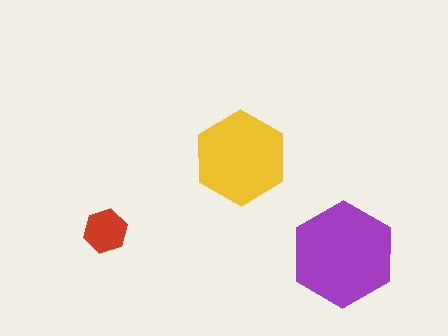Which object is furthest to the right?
The purple hexagon is rightmost.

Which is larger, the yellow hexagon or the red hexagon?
The yellow one.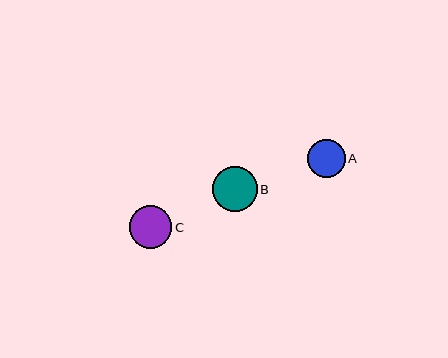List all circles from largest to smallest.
From largest to smallest: B, C, A.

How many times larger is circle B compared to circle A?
Circle B is approximately 1.2 times the size of circle A.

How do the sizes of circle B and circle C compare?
Circle B and circle C are approximately the same size.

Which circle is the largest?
Circle B is the largest with a size of approximately 45 pixels.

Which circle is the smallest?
Circle A is the smallest with a size of approximately 38 pixels.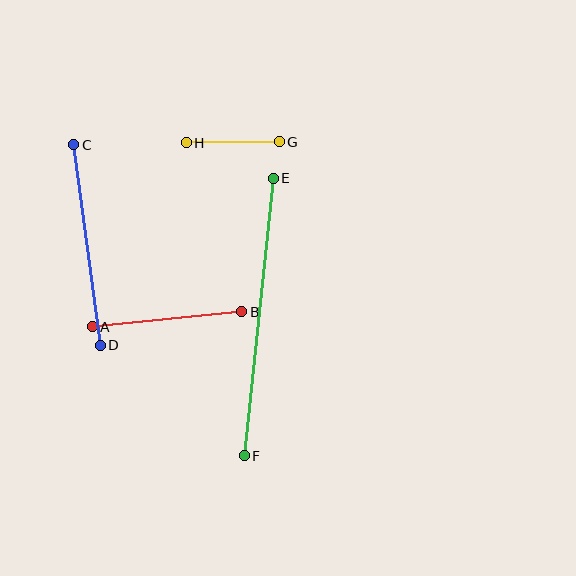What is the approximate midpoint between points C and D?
The midpoint is at approximately (87, 245) pixels.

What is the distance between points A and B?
The distance is approximately 150 pixels.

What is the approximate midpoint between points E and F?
The midpoint is at approximately (259, 317) pixels.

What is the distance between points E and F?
The distance is approximately 279 pixels.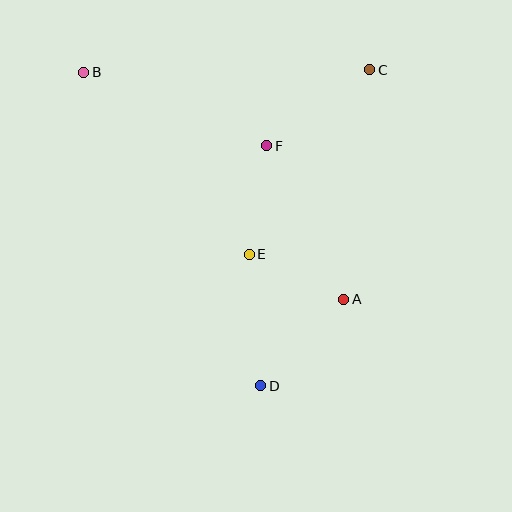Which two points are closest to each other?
Points A and E are closest to each other.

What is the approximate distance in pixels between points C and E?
The distance between C and E is approximately 220 pixels.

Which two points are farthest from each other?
Points B and D are farthest from each other.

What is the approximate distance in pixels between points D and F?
The distance between D and F is approximately 240 pixels.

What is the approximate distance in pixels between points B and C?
The distance between B and C is approximately 286 pixels.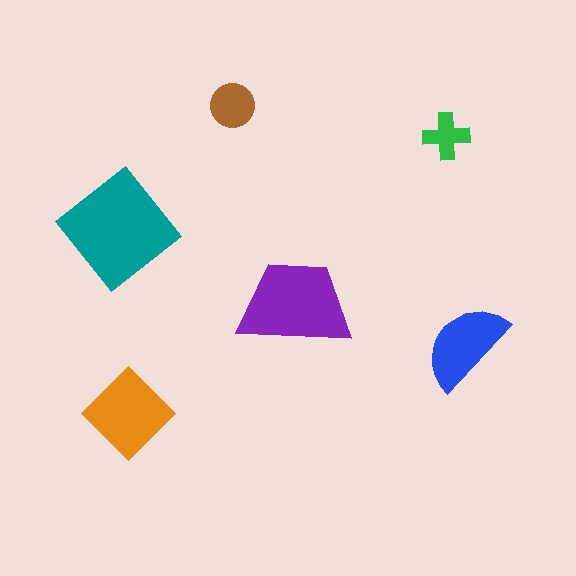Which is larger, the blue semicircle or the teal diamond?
The teal diamond.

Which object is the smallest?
The green cross.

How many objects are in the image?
There are 6 objects in the image.